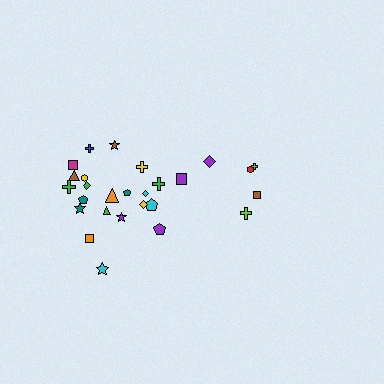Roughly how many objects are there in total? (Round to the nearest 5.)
Roughly 25 objects in total.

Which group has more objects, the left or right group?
The left group.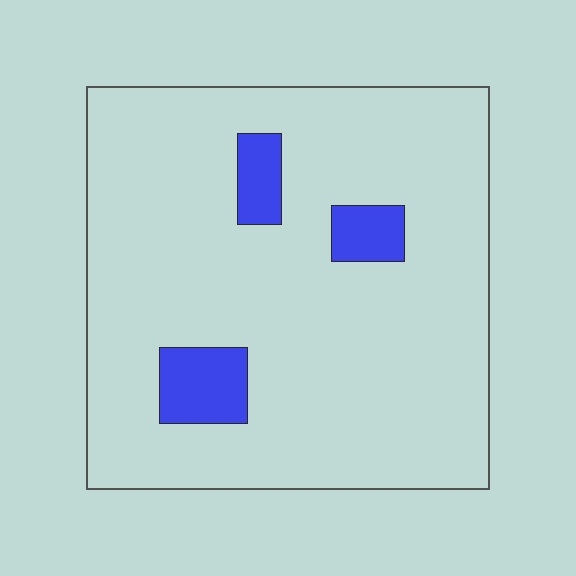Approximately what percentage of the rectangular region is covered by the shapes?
Approximately 10%.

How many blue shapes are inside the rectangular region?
3.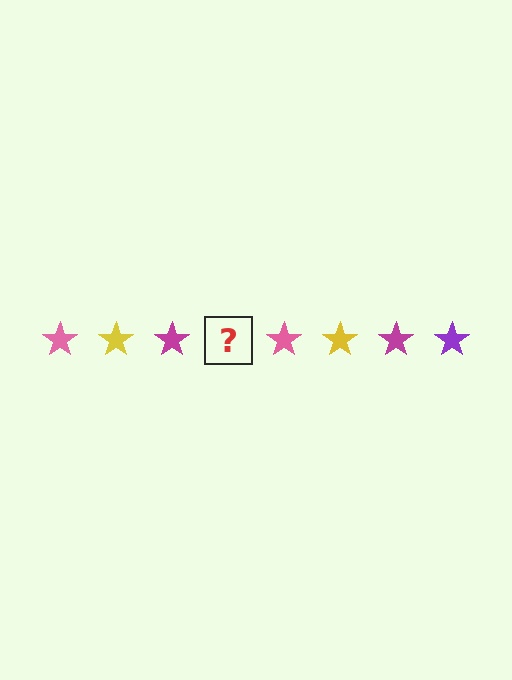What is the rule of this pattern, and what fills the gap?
The rule is that the pattern cycles through pink, yellow, magenta, purple stars. The gap should be filled with a purple star.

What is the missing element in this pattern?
The missing element is a purple star.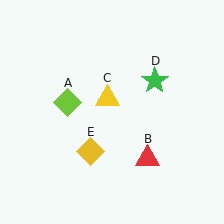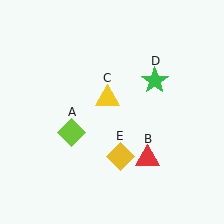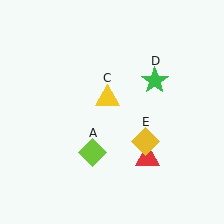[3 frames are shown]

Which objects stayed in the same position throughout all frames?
Red triangle (object B) and yellow triangle (object C) and green star (object D) remained stationary.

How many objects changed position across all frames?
2 objects changed position: lime diamond (object A), yellow diamond (object E).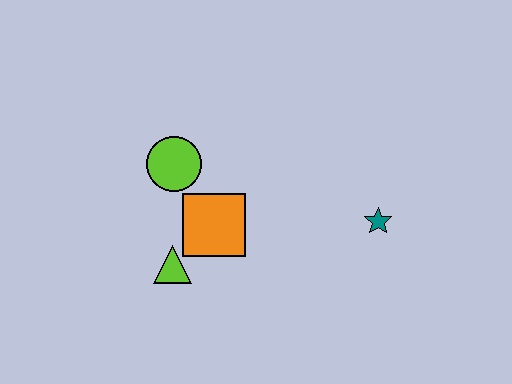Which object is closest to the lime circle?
The orange square is closest to the lime circle.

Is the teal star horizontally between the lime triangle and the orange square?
No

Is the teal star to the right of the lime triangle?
Yes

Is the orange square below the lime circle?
Yes